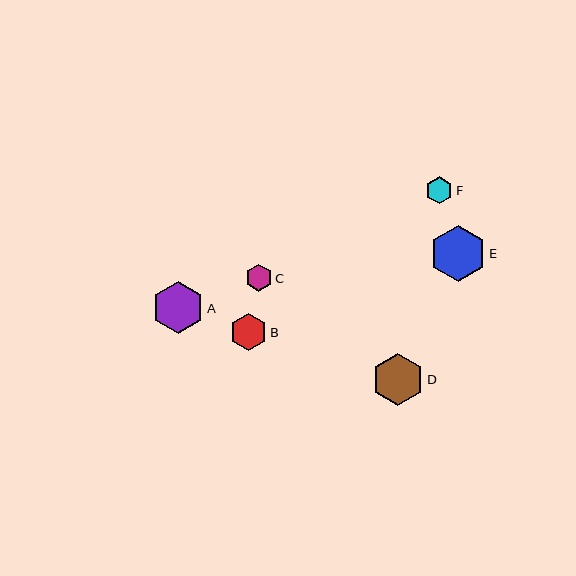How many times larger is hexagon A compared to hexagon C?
Hexagon A is approximately 1.9 times the size of hexagon C.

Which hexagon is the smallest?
Hexagon C is the smallest with a size of approximately 27 pixels.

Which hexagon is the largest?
Hexagon E is the largest with a size of approximately 56 pixels.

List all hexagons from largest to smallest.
From largest to smallest: E, A, D, B, F, C.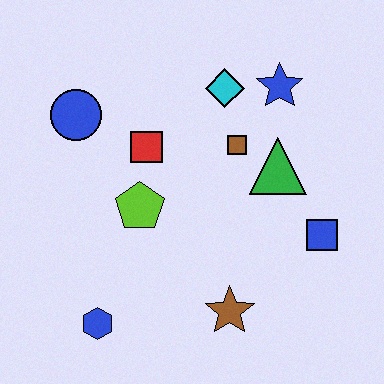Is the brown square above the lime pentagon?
Yes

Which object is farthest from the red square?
The blue square is farthest from the red square.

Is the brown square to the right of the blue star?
No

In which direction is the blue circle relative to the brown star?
The blue circle is above the brown star.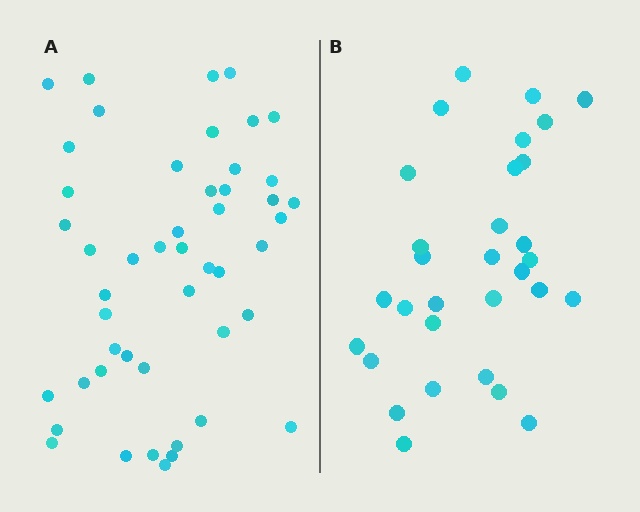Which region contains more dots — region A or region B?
Region A (the left region) has more dots.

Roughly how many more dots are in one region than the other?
Region A has approximately 15 more dots than region B.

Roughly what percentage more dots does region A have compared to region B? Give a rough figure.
About 55% more.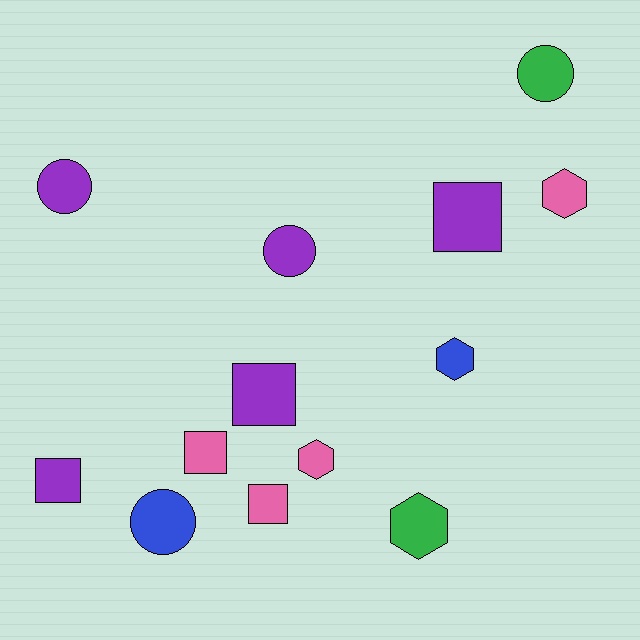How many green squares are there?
There are no green squares.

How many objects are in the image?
There are 13 objects.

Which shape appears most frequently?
Square, with 5 objects.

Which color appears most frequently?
Purple, with 5 objects.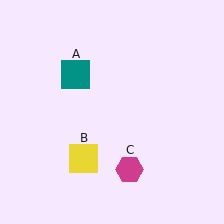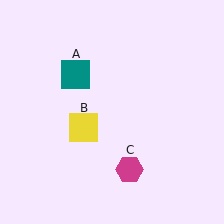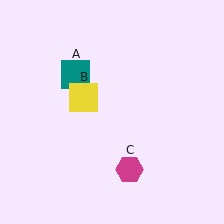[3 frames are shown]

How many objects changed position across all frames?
1 object changed position: yellow square (object B).